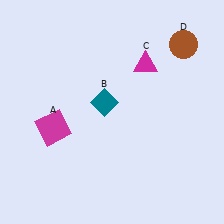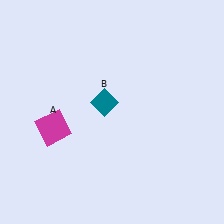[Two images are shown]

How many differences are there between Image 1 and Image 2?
There are 2 differences between the two images.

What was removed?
The brown circle (D), the magenta triangle (C) were removed in Image 2.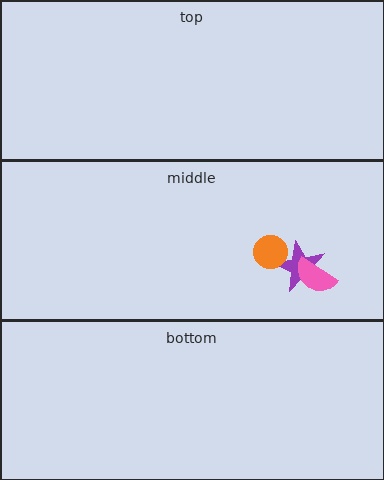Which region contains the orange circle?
The middle region.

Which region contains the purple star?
The middle region.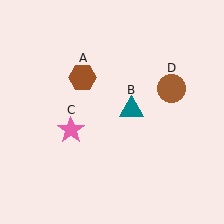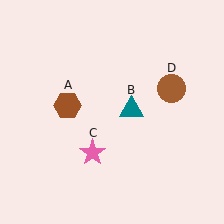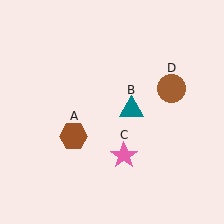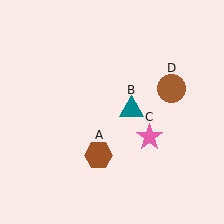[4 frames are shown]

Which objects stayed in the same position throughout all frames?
Teal triangle (object B) and brown circle (object D) remained stationary.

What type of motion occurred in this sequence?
The brown hexagon (object A), pink star (object C) rotated counterclockwise around the center of the scene.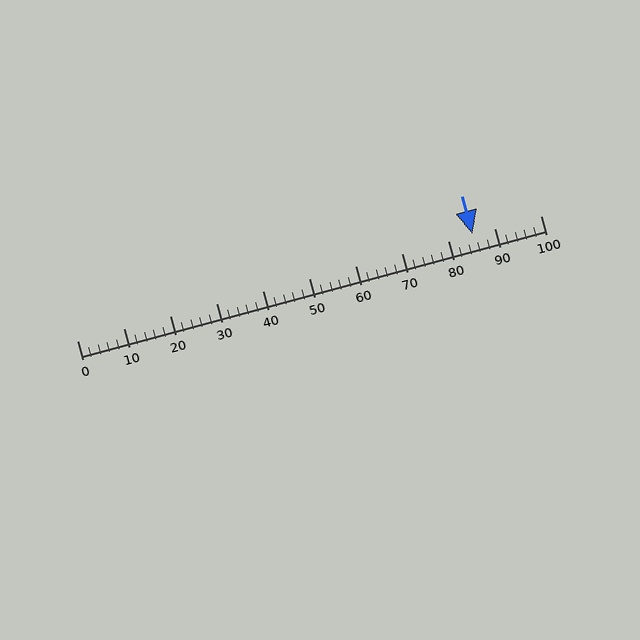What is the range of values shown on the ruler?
The ruler shows values from 0 to 100.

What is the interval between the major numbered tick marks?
The major tick marks are spaced 10 units apart.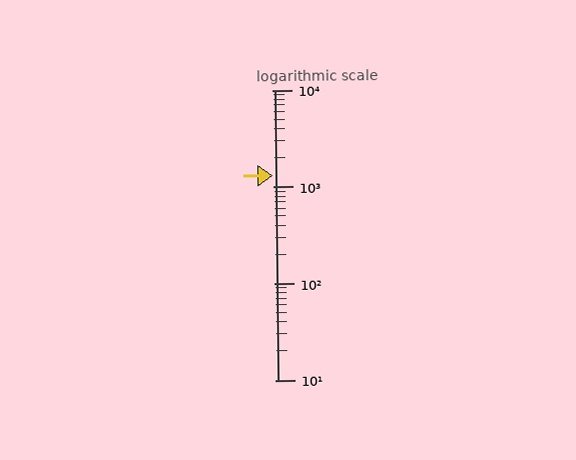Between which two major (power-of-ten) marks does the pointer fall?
The pointer is between 1000 and 10000.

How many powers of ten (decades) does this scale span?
The scale spans 3 decades, from 10 to 10000.